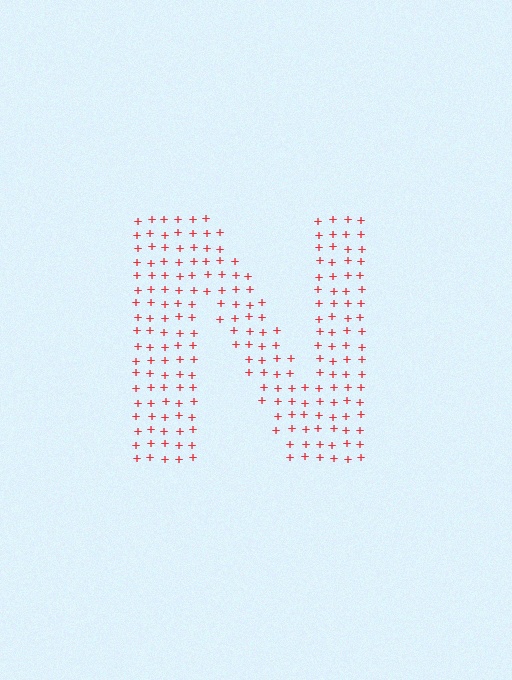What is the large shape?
The large shape is the letter N.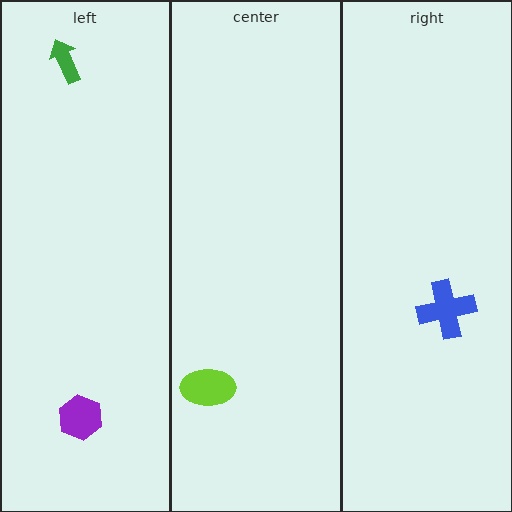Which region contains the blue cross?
The right region.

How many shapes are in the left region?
2.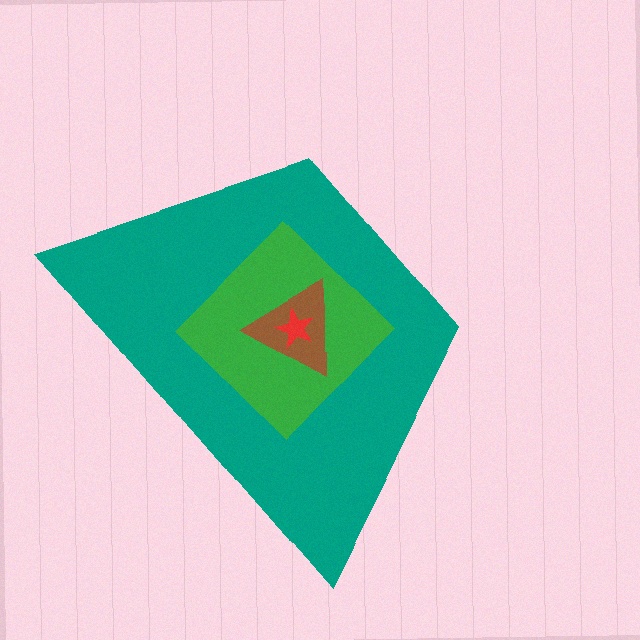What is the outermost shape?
The teal trapezoid.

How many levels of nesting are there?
4.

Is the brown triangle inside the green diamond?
Yes.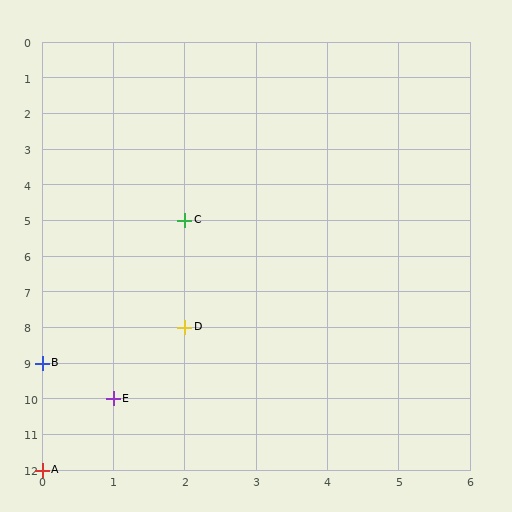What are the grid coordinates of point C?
Point C is at grid coordinates (2, 5).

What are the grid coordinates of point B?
Point B is at grid coordinates (0, 9).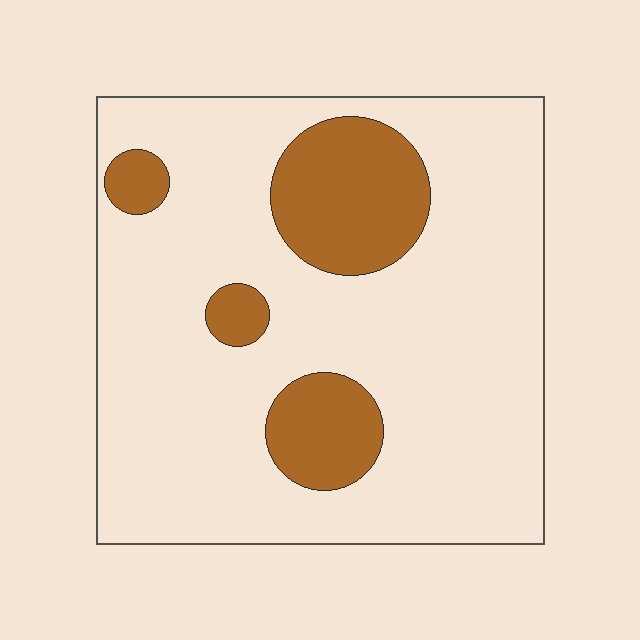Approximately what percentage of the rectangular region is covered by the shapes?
Approximately 20%.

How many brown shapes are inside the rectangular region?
4.